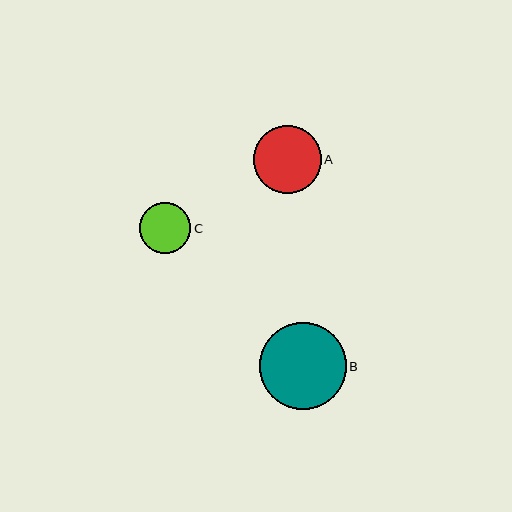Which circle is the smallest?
Circle C is the smallest with a size of approximately 51 pixels.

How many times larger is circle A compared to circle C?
Circle A is approximately 1.3 times the size of circle C.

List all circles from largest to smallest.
From largest to smallest: B, A, C.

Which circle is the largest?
Circle B is the largest with a size of approximately 87 pixels.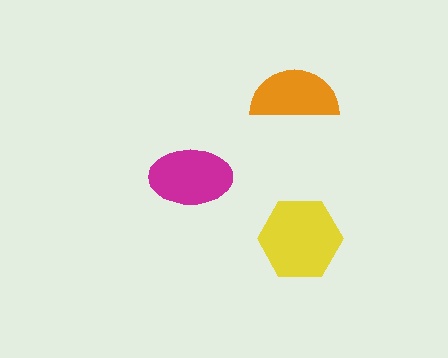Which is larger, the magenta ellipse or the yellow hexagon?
The yellow hexagon.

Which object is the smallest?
The orange semicircle.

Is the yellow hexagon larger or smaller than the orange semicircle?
Larger.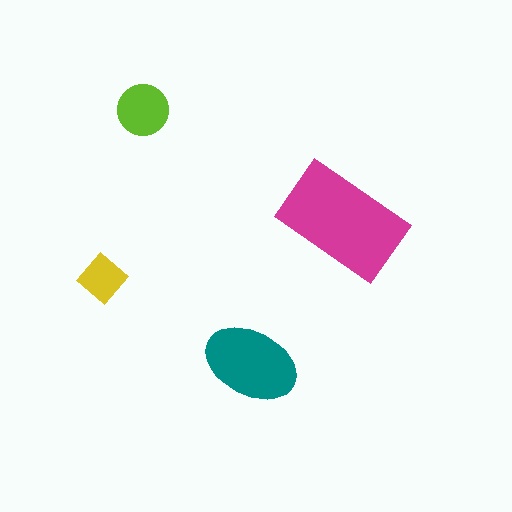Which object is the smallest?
The yellow diamond.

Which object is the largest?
The magenta rectangle.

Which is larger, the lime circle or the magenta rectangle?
The magenta rectangle.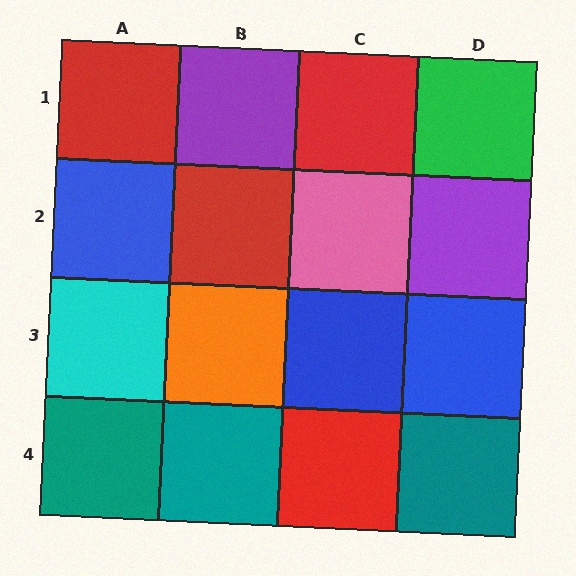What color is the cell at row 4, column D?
Teal.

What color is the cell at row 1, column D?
Green.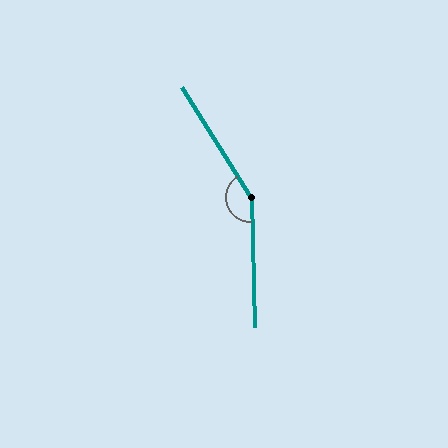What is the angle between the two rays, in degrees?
Approximately 150 degrees.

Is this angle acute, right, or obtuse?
It is obtuse.